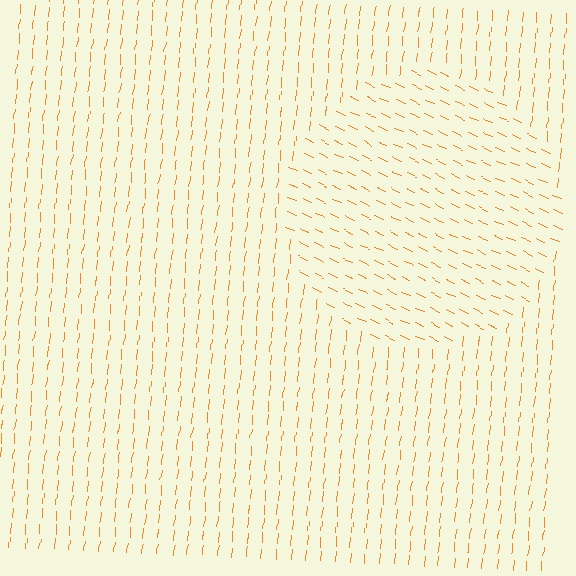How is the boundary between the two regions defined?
The boundary is defined purely by a change in line orientation (approximately 71 degrees difference). All lines are the same color and thickness.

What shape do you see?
I see a circle.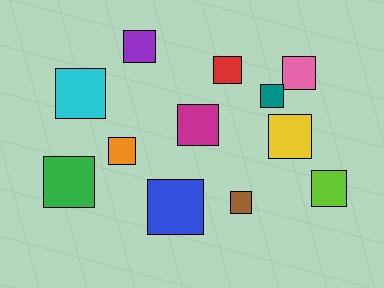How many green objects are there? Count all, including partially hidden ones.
There is 1 green object.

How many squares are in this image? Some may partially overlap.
There are 12 squares.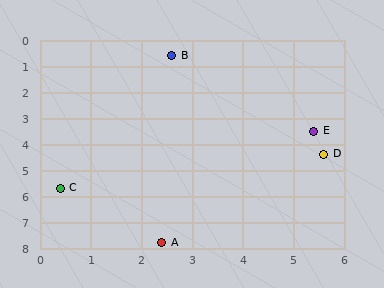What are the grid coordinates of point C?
Point C is at approximately (0.4, 5.7).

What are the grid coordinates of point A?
Point A is at approximately (2.4, 7.8).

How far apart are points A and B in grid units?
Points A and B are about 7.2 grid units apart.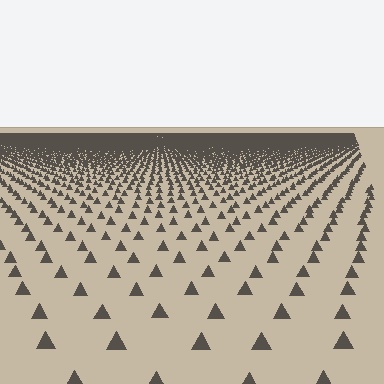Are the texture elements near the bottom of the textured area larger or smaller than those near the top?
Larger. Near the bottom, elements are closer to the viewer and appear at a bigger on-screen size.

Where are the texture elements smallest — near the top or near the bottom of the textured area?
Near the top.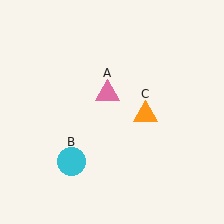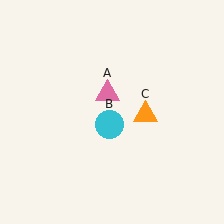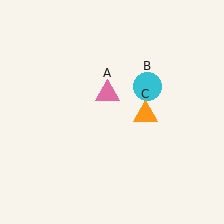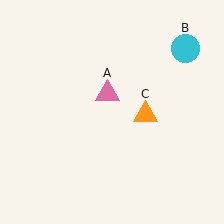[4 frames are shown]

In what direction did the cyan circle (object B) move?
The cyan circle (object B) moved up and to the right.